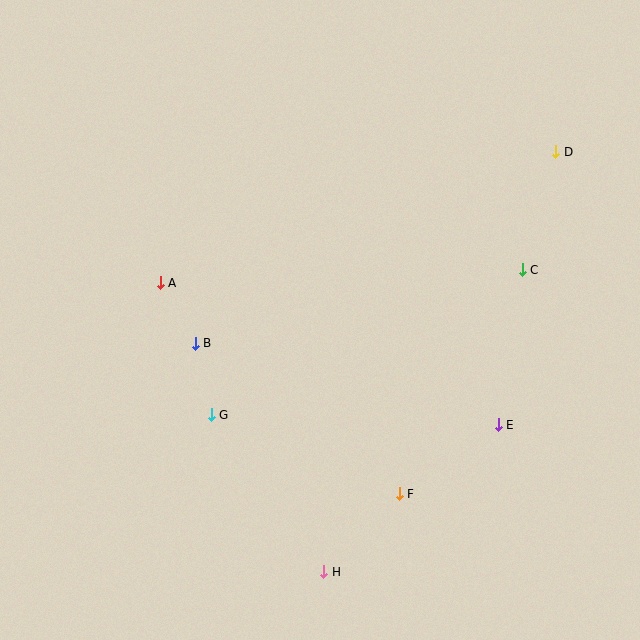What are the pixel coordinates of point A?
Point A is at (160, 283).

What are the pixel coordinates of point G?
Point G is at (211, 415).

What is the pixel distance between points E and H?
The distance between E and H is 228 pixels.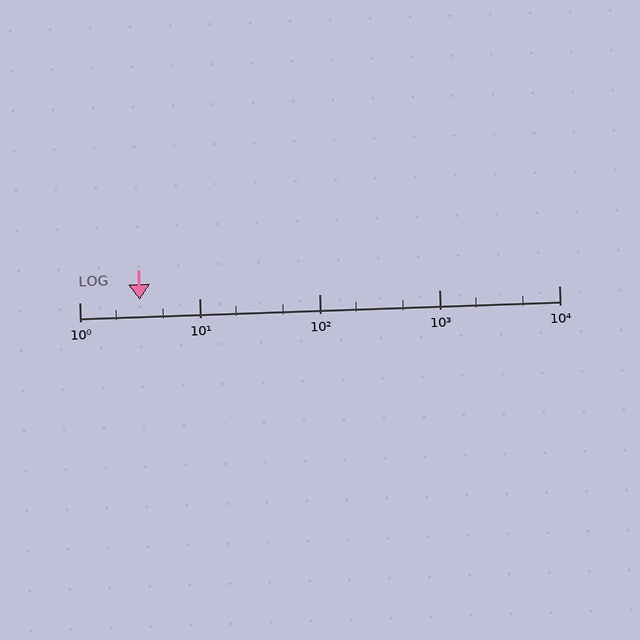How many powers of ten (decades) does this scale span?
The scale spans 4 decades, from 1 to 10000.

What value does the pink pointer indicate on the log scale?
The pointer indicates approximately 3.2.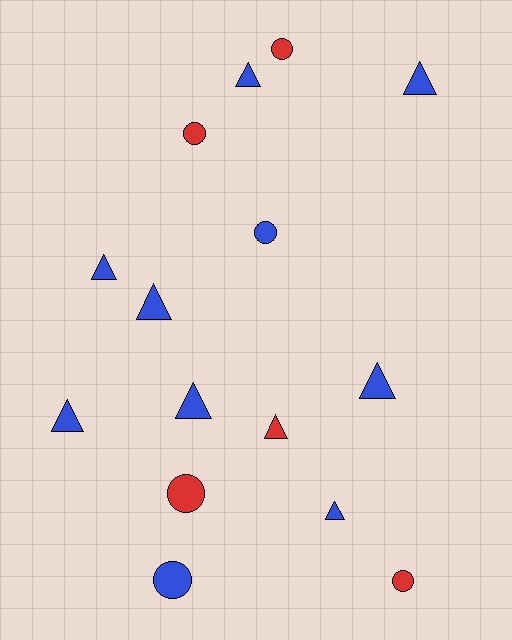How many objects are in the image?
There are 15 objects.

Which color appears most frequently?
Blue, with 10 objects.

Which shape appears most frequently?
Triangle, with 9 objects.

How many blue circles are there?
There are 2 blue circles.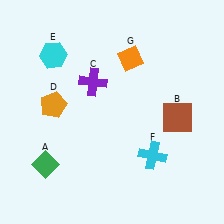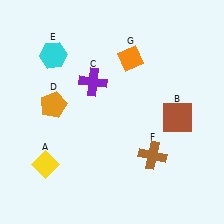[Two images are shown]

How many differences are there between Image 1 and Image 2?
There are 2 differences between the two images.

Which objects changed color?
A changed from green to yellow. F changed from cyan to brown.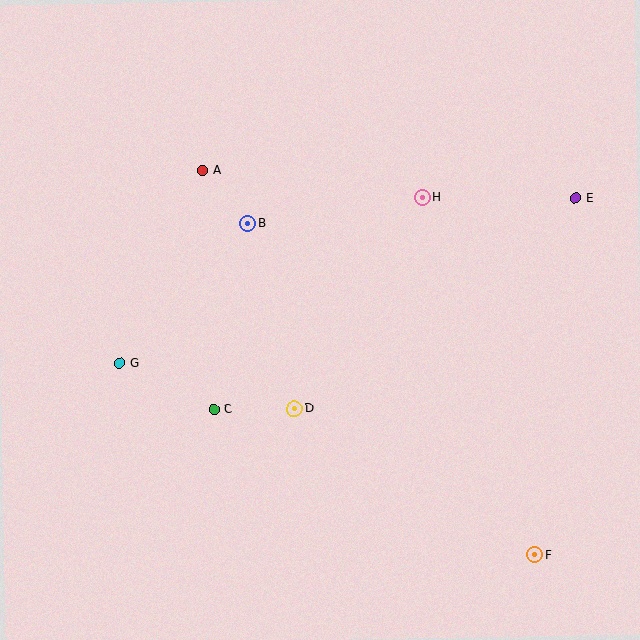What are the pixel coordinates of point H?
Point H is at (422, 197).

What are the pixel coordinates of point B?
Point B is at (248, 223).